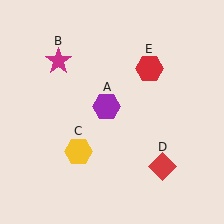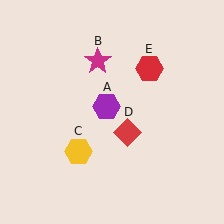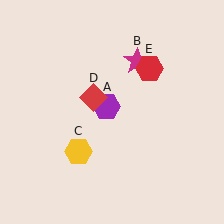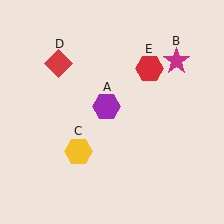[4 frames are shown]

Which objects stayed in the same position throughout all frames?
Purple hexagon (object A) and yellow hexagon (object C) and red hexagon (object E) remained stationary.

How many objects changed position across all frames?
2 objects changed position: magenta star (object B), red diamond (object D).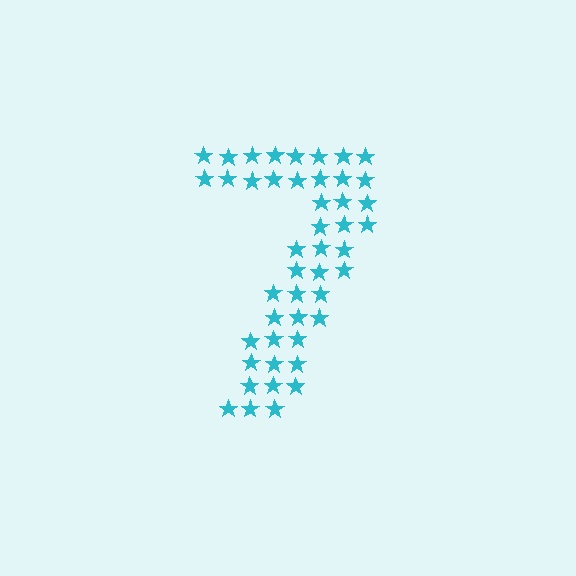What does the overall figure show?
The overall figure shows the digit 7.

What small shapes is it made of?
It is made of small stars.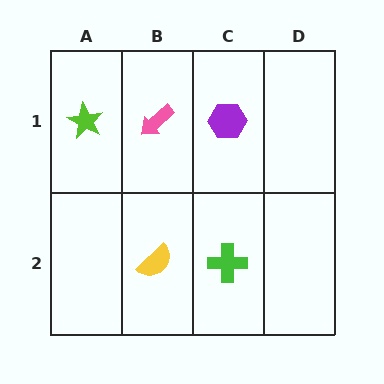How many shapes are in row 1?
3 shapes.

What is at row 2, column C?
A green cross.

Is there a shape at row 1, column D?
No, that cell is empty.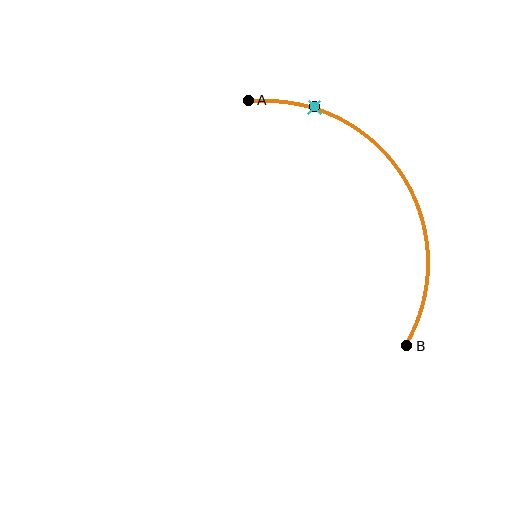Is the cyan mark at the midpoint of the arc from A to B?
No. The cyan mark lies on the arc but is closer to endpoint A. The arc midpoint would be at the point on the curve equidistant along the arc from both A and B.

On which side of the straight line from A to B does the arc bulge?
The arc bulges to the right of the straight line connecting A and B.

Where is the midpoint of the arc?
The arc midpoint is the point on the curve farthest from the straight line joining A and B. It sits to the right of that line.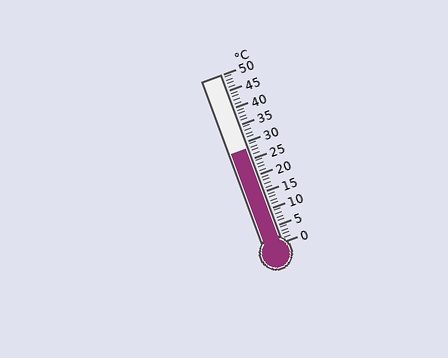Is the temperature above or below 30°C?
The temperature is below 30°C.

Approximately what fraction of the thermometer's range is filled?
The thermometer is filled to approximately 55% of its range.